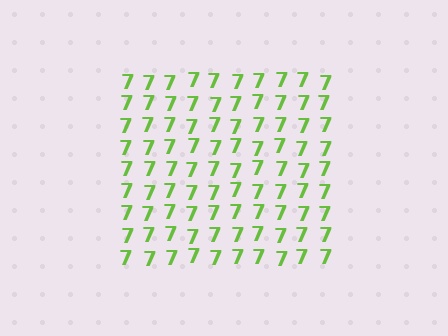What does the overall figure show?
The overall figure shows a square.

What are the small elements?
The small elements are digit 7's.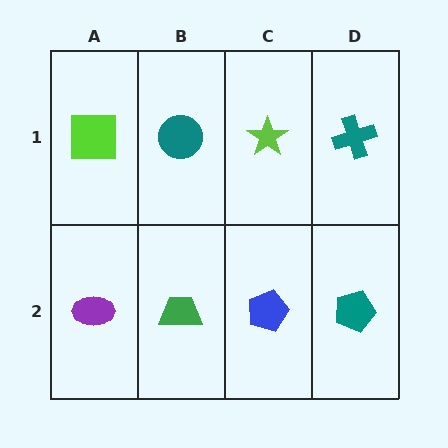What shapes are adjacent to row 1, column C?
A blue pentagon (row 2, column C), a teal circle (row 1, column B), a teal cross (row 1, column D).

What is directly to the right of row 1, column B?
A lime star.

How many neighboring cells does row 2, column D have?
2.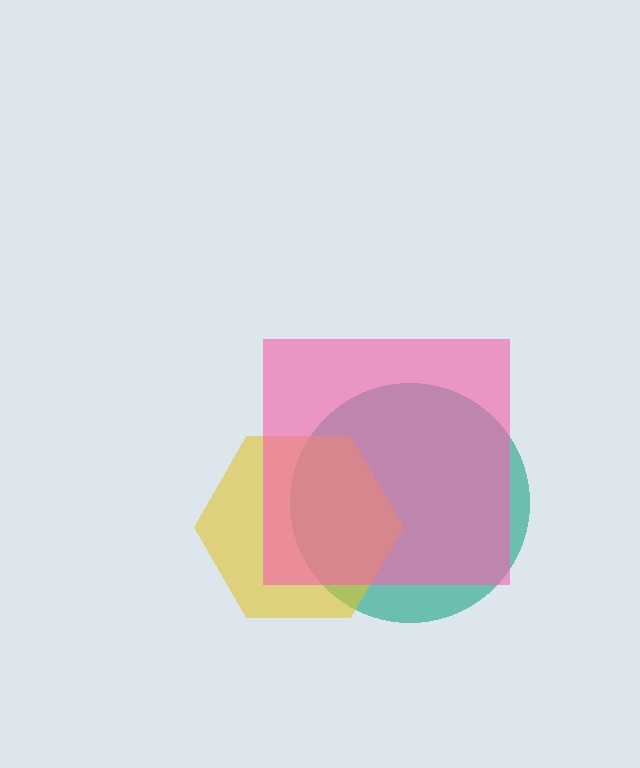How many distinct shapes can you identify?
There are 3 distinct shapes: a teal circle, a yellow hexagon, a pink square.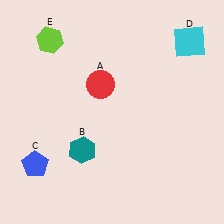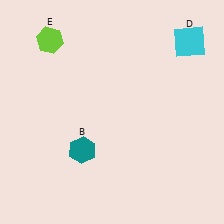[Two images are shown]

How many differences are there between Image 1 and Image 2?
There are 2 differences between the two images.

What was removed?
The red circle (A), the blue pentagon (C) were removed in Image 2.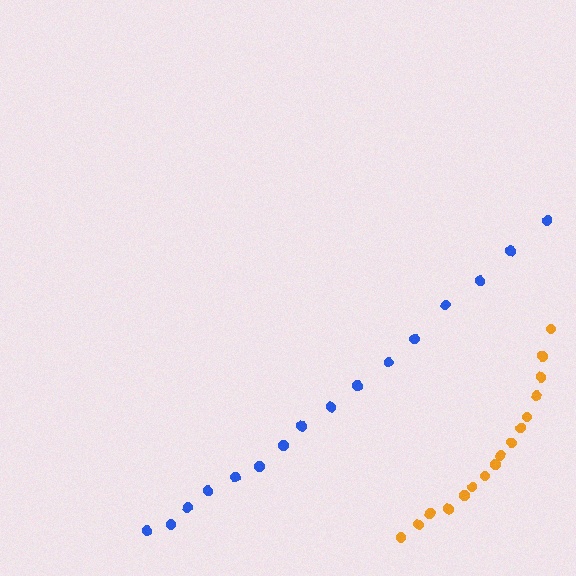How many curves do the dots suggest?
There are 2 distinct paths.